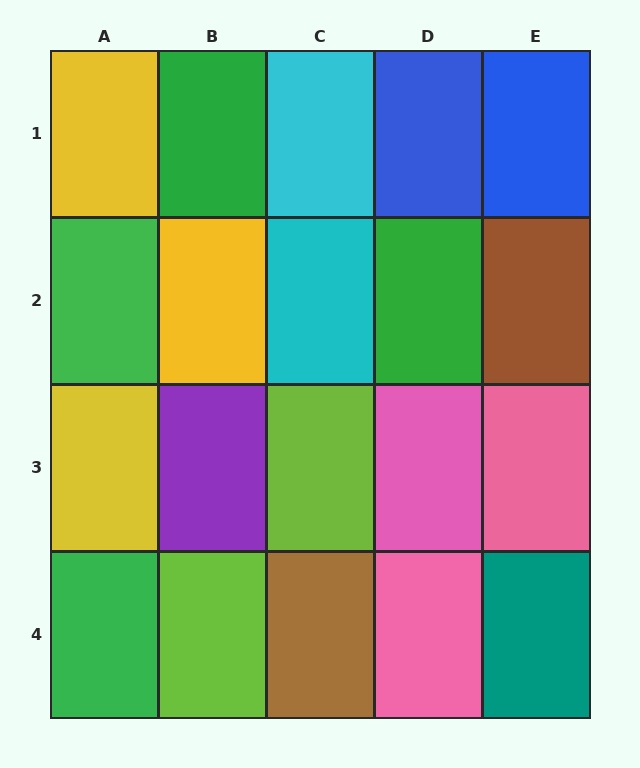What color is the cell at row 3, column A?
Yellow.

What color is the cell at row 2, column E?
Brown.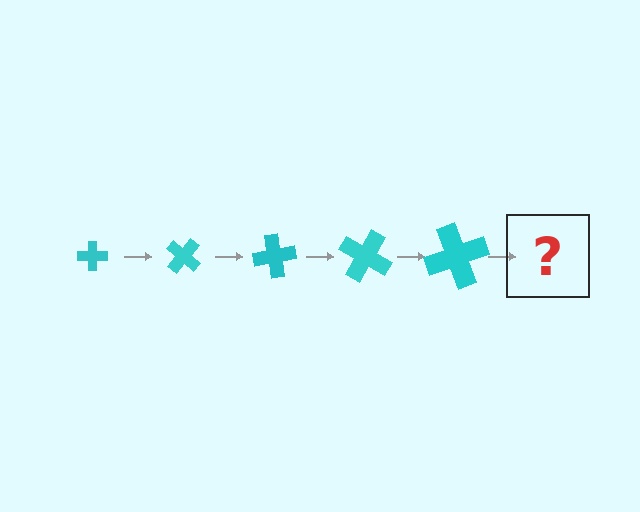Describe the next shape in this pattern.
It should be a cross, larger than the previous one and rotated 200 degrees from the start.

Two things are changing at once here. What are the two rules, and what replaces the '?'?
The two rules are that the cross grows larger each step and it rotates 40 degrees each step. The '?' should be a cross, larger than the previous one and rotated 200 degrees from the start.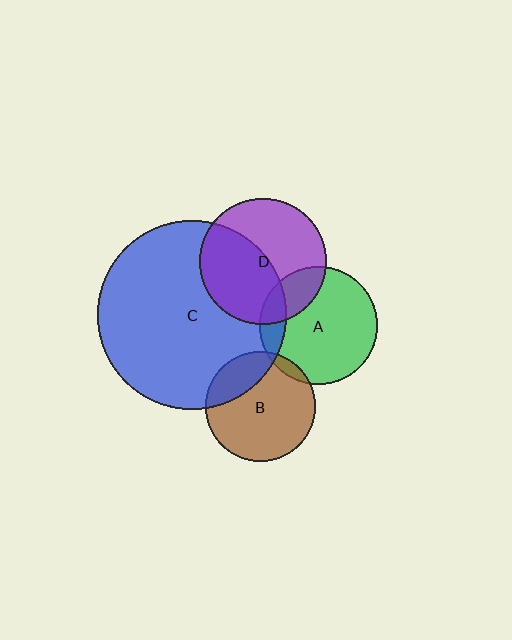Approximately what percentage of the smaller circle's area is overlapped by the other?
Approximately 15%.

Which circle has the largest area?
Circle C (blue).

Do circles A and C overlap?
Yes.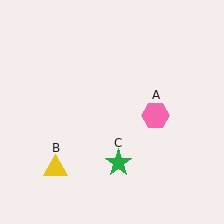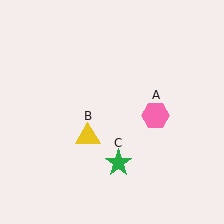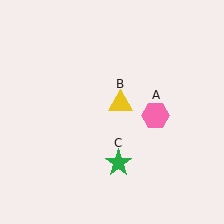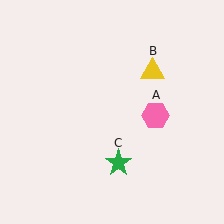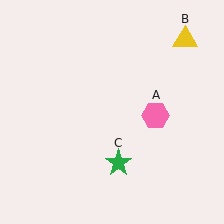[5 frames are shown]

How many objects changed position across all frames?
1 object changed position: yellow triangle (object B).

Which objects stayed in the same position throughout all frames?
Pink hexagon (object A) and green star (object C) remained stationary.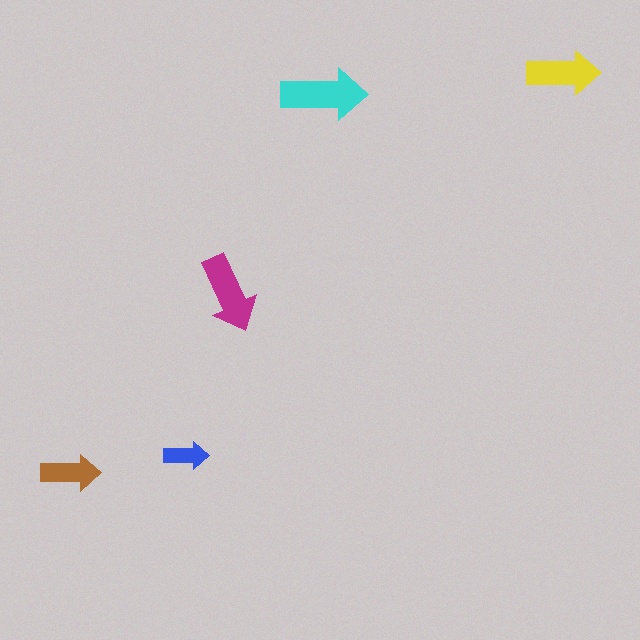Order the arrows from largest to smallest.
the cyan one, the magenta one, the yellow one, the brown one, the blue one.